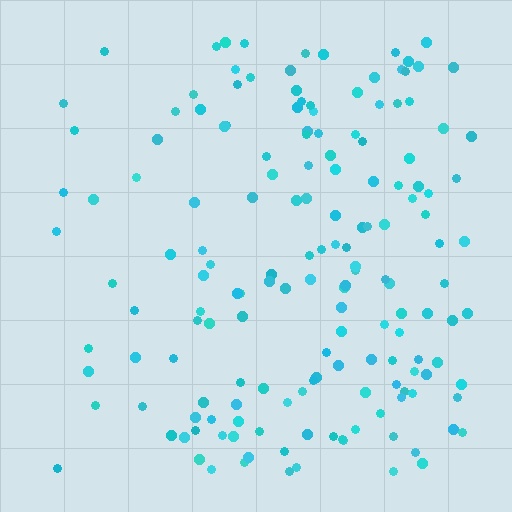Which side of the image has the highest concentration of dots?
The right.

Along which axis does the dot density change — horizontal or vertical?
Horizontal.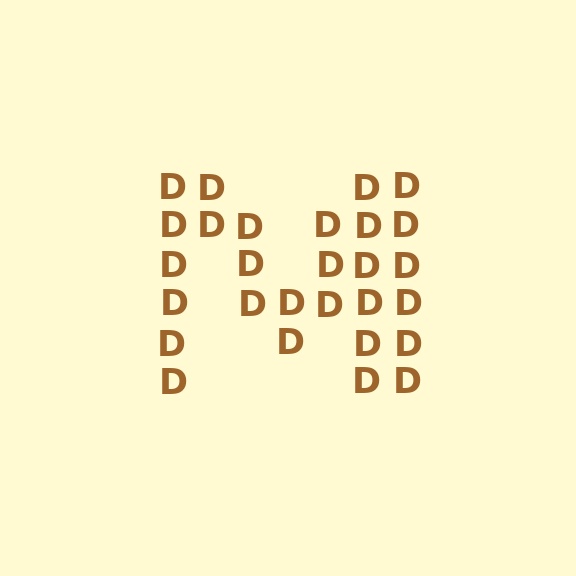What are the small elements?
The small elements are letter D's.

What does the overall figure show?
The overall figure shows the letter M.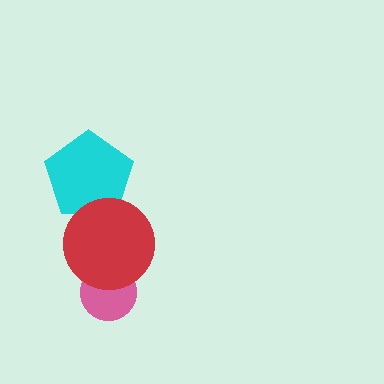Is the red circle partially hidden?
No, no other shape covers it.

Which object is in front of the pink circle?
The red circle is in front of the pink circle.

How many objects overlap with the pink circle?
1 object overlaps with the pink circle.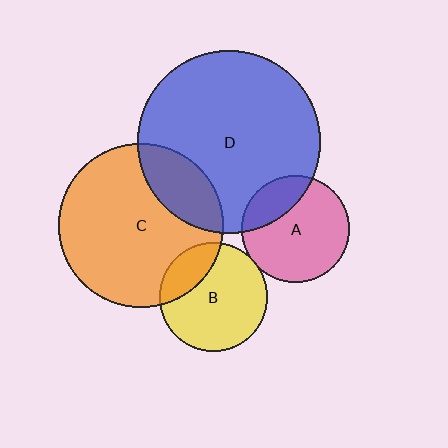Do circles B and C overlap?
Yes.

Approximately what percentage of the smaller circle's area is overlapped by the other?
Approximately 20%.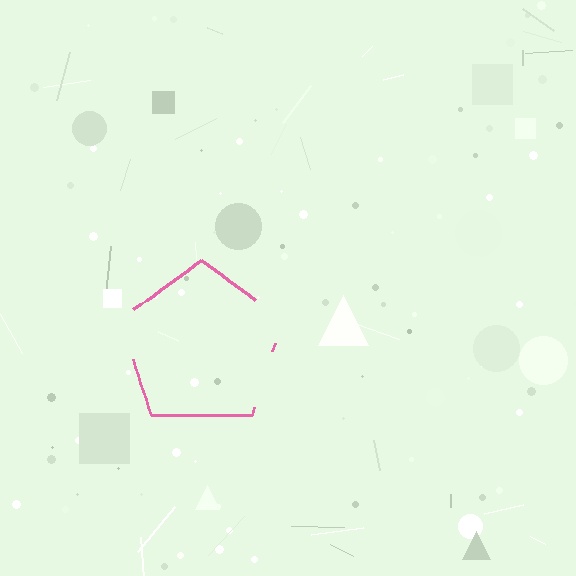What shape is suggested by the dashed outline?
The dashed outline suggests a pentagon.